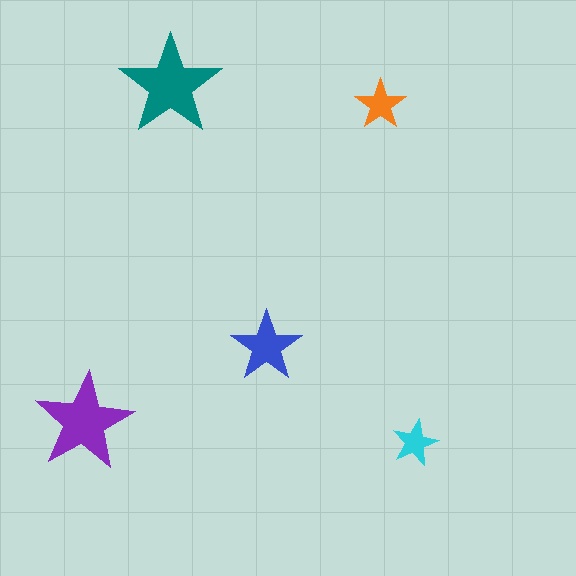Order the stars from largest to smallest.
the teal one, the purple one, the blue one, the orange one, the cyan one.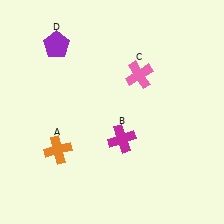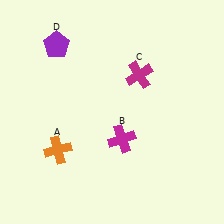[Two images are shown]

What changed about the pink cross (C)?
In Image 1, C is pink. In Image 2, it changed to magenta.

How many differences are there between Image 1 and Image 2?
There is 1 difference between the two images.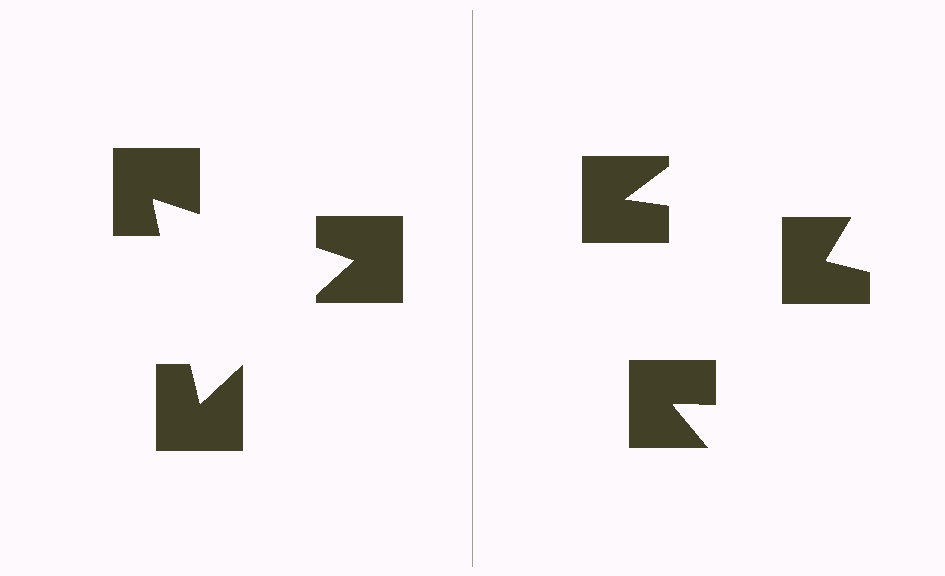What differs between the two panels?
The notched squares are positioned identically on both sides; only the wedge orientations differ. On the left they align to a triangle; on the right they are misaligned.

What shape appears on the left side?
An illusory triangle.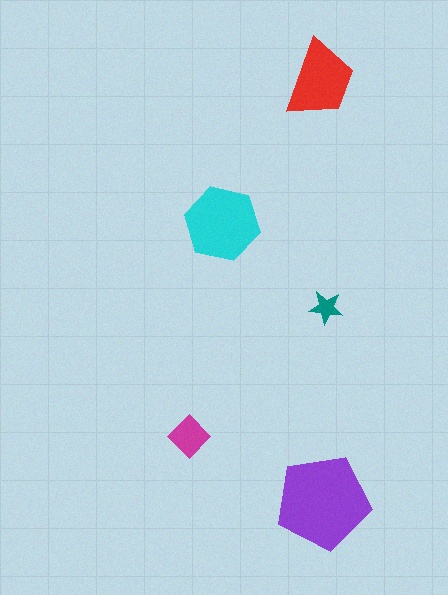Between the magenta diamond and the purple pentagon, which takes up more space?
The purple pentagon.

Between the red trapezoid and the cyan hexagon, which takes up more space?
The cyan hexagon.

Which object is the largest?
The purple pentagon.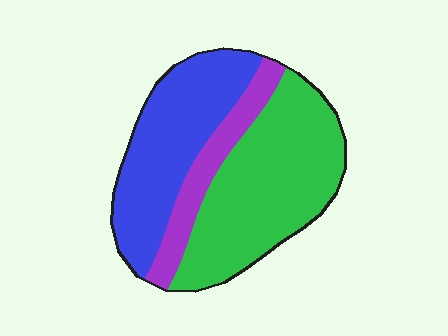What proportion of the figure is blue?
Blue covers 37% of the figure.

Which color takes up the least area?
Purple, at roughly 15%.